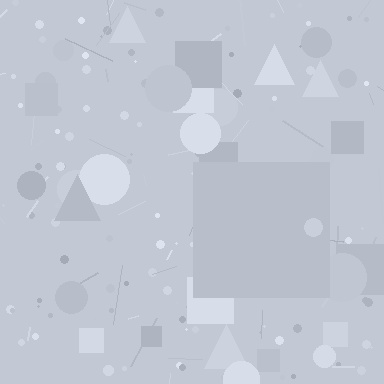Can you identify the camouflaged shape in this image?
The camouflaged shape is a square.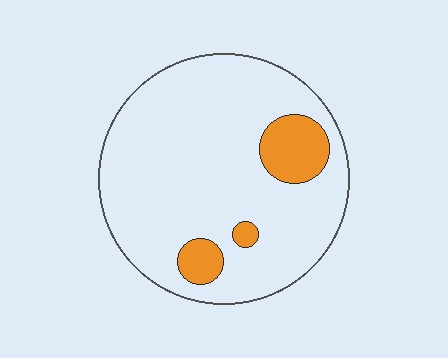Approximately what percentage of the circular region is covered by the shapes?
Approximately 10%.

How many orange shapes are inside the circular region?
3.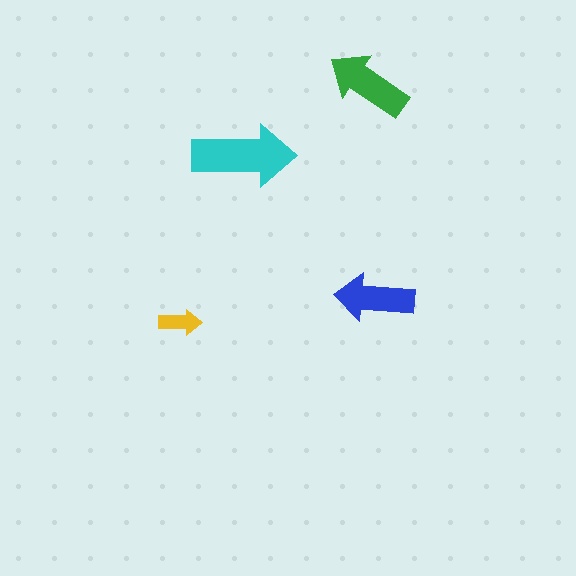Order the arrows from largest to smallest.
the cyan one, the green one, the blue one, the yellow one.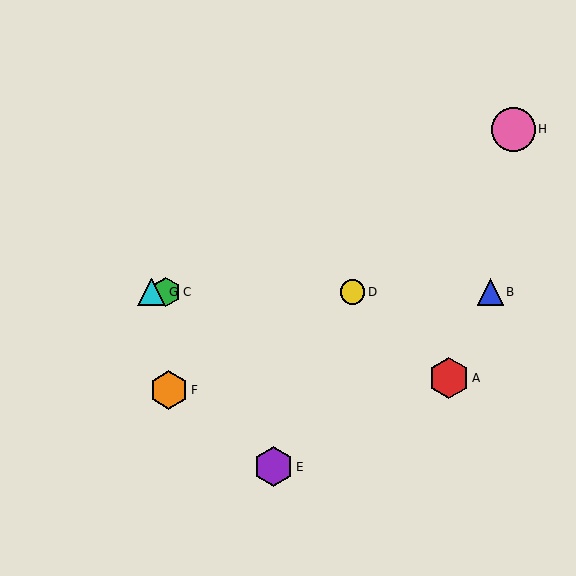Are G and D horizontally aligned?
Yes, both are at y≈292.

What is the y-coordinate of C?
Object C is at y≈292.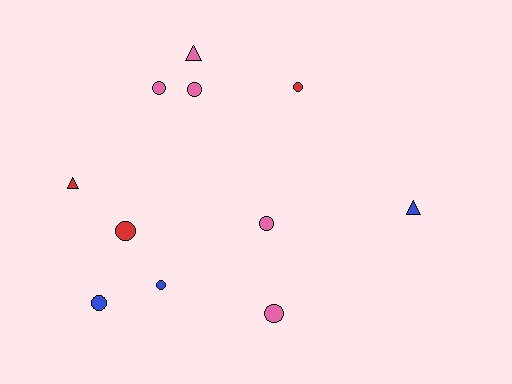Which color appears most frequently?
Pink, with 5 objects.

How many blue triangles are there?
There is 1 blue triangle.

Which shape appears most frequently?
Circle, with 8 objects.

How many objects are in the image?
There are 11 objects.